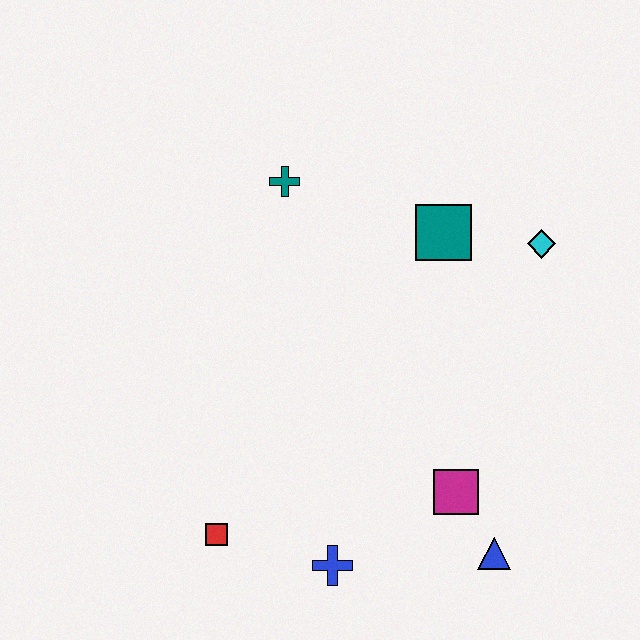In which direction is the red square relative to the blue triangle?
The red square is to the left of the blue triangle.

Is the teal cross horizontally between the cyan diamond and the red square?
Yes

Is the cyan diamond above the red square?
Yes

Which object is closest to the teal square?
The cyan diamond is closest to the teal square.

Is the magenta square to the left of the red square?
No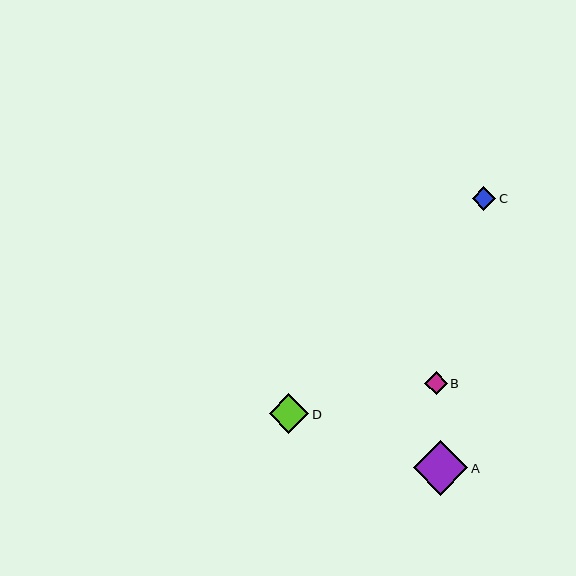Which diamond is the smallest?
Diamond B is the smallest with a size of approximately 22 pixels.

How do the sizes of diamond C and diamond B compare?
Diamond C and diamond B are approximately the same size.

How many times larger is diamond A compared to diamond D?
Diamond A is approximately 1.4 times the size of diamond D.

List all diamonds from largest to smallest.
From largest to smallest: A, D, C, B.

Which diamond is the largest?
Diamond A is the largest with a size of approximately 54 pixels.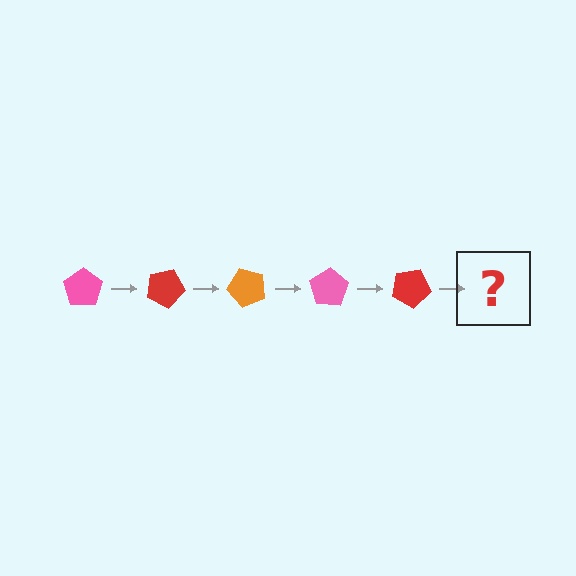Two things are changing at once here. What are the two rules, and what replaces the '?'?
The two rules are that it rotates 25 degrees each step and the color cycles through pink, red, and orange. The '?' should be an orange pentagon, rotated 125 degrees from the start.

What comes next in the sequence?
The next element should be an orange pentagon, rotated 125 degrees from the start.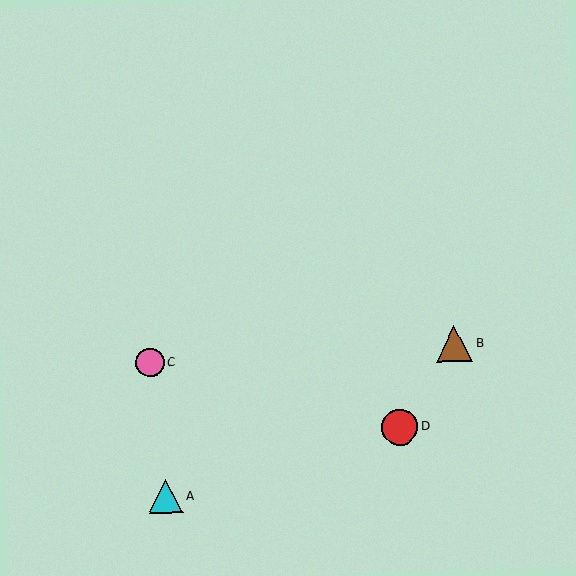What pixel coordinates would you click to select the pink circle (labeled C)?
Click at (150, 363) to select the pink circle C.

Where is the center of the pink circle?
The center of the pink circle is at (150, 363).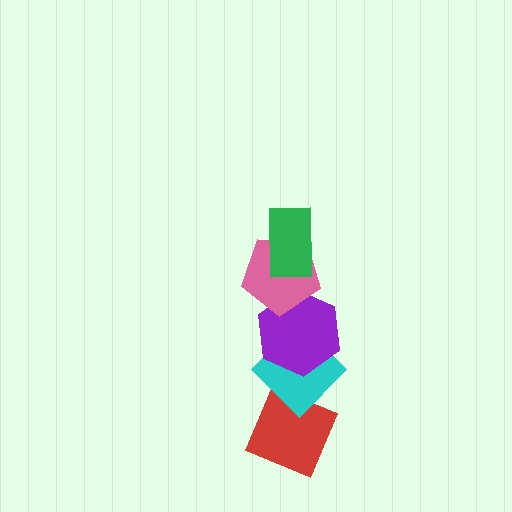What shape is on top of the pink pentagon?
The green rectangle is on top of the pink pentagon.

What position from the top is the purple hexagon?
The purple hexagon is 3rd from the top.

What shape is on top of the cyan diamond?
The purple hexagon is on top of the cyan diamond.